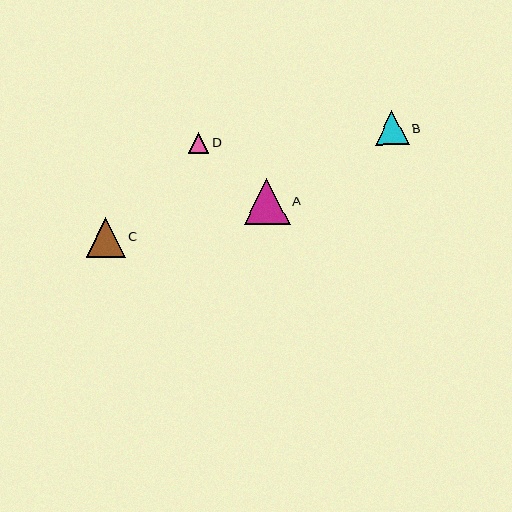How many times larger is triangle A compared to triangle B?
Triangle A is approximately 1.4 times the size of triangle B.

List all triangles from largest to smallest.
From largest to smallest: A, C, B, D.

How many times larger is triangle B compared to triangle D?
Triangle B is approximately 1.7 times the size of triangle D.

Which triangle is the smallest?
Triangle D is the smallest with a size of approximately 20 pixels.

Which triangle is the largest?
Triangle A is the largest with a size of approximately 46 pixels.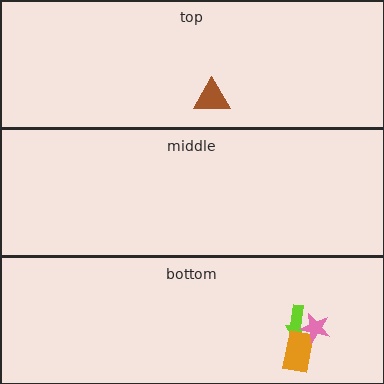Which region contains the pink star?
The bottom region.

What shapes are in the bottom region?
The lime arrow, the orange rectangle, the pink star.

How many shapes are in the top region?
1.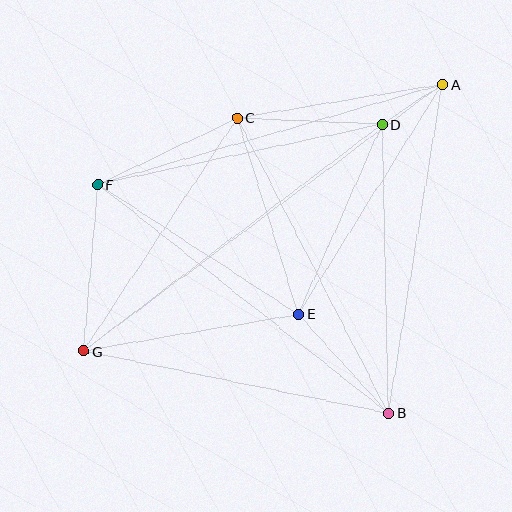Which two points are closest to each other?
Points A and D are closest to each other.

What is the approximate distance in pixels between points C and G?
The distance between C and G is approximately 279 pixels.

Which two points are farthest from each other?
Points A and G are farthest from each other.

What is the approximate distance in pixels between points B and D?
The distance between B and D is approximately 289 pixels.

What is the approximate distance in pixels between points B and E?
The distance between B and E is approximately 134 pixels.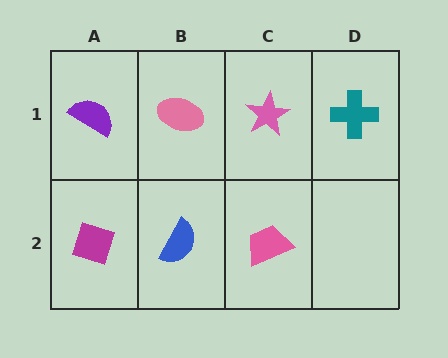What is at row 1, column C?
A pink star.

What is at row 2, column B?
A blue semicircle.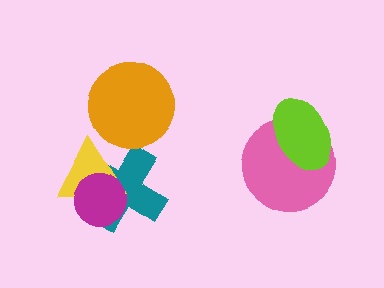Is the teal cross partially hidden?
Yes, it is partially covered by another shape.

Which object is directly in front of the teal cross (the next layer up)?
The yellow triangle is directly in front of the teal cross.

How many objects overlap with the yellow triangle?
2 objects overlap with the yellow triangle.